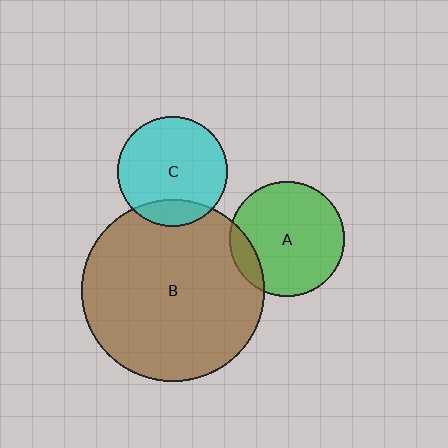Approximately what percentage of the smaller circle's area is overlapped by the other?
Approximately 10%.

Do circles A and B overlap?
Yes.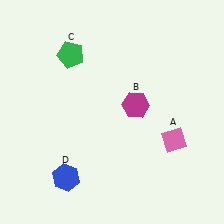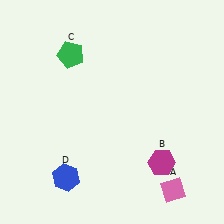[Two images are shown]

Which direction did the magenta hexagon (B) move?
The magenta hexagon (B) moved down.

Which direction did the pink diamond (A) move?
The pink diamond (A) moved down.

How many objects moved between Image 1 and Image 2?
2 objects moved between the two images.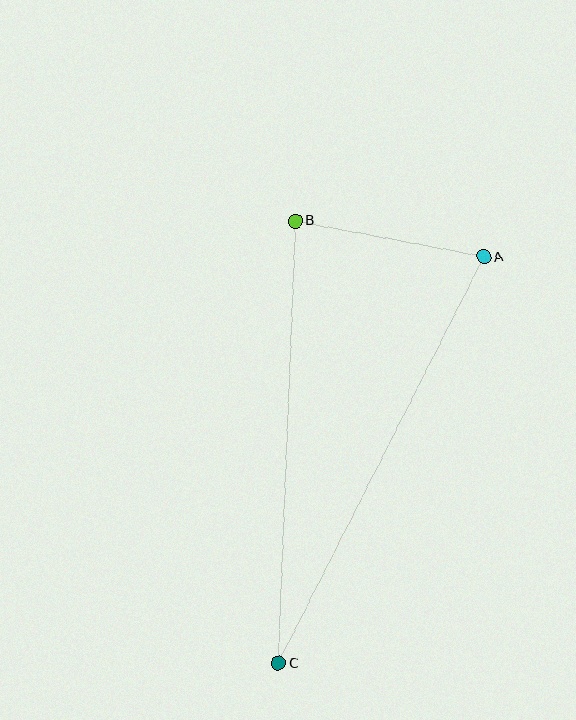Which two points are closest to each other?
Points A and B are closest to each other.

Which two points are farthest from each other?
Points A and C are farthest from each other.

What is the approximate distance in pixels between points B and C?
The distance between B and C is approximately 443 pixels.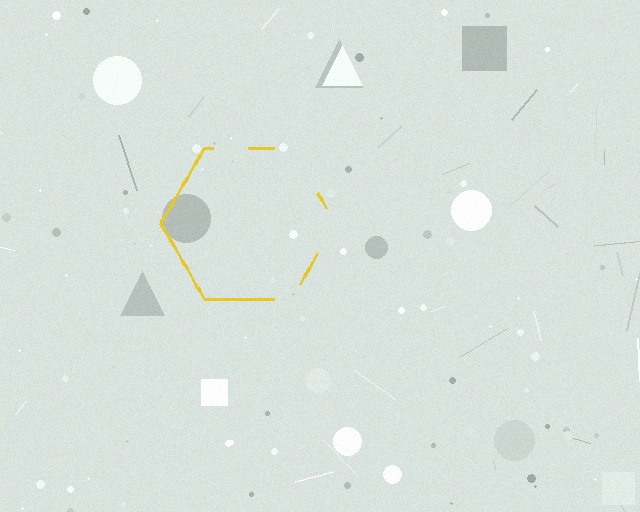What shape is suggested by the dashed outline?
The dashed outline suggests a hexagon.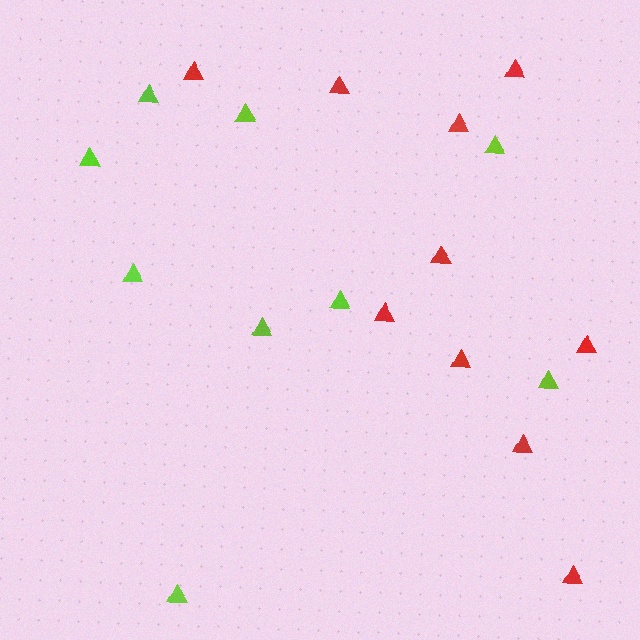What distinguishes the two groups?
There are 2 groups: one group of red triangles (10) and one group of lime triangles (9).